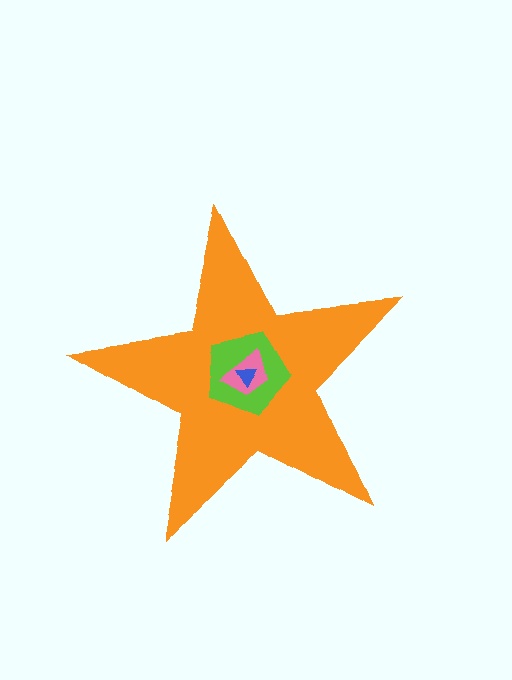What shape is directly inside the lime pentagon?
The pink trapezoid.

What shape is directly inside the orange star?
The lime pentagon.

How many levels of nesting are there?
4.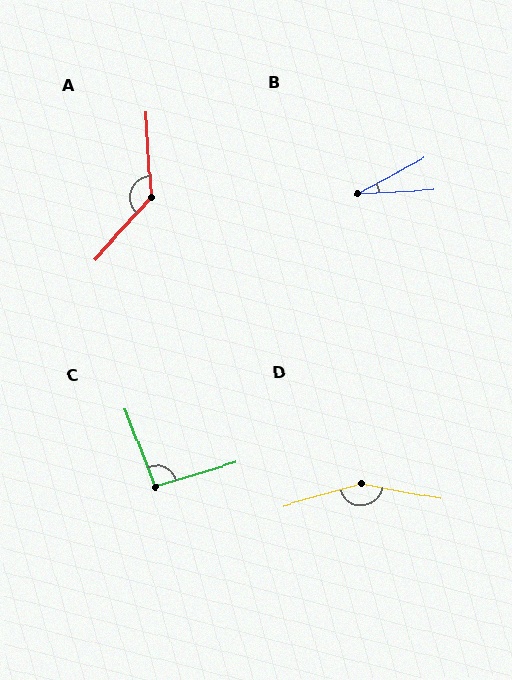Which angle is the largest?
D, at approximately 154 degrees.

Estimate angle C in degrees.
Approximately 94 degrees.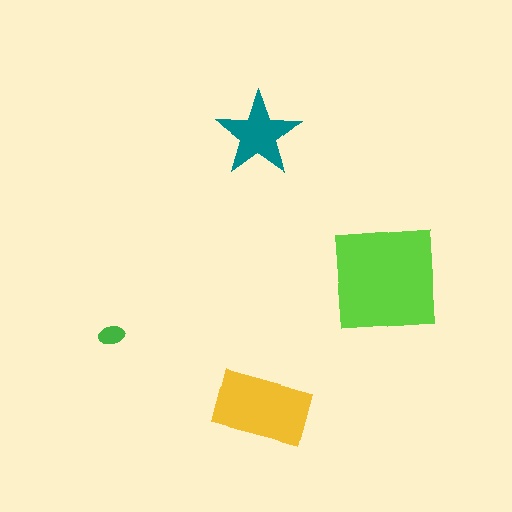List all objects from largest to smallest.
The lime square, the yellow rectangle, the teal star, the green ellipse.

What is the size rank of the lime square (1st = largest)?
1st.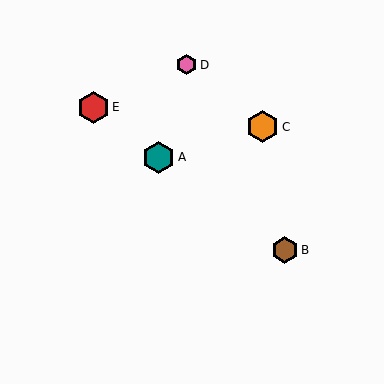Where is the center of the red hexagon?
The center of the red hexagon is at (93, 107).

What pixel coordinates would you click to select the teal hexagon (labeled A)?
Click at (158, 157) to select the teal hexagon A.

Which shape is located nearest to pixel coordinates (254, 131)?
The orange hexagon (labeled C) at (263, 127) is nearest to that location.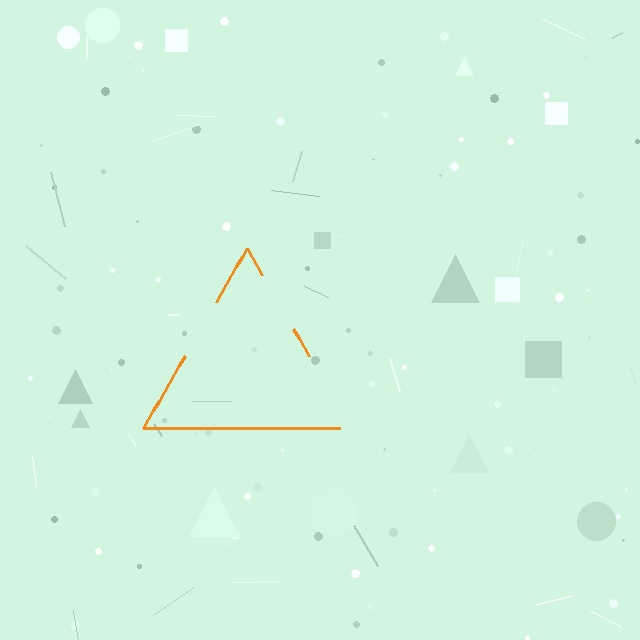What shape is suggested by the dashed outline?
The dashed outline suggests a triangle.